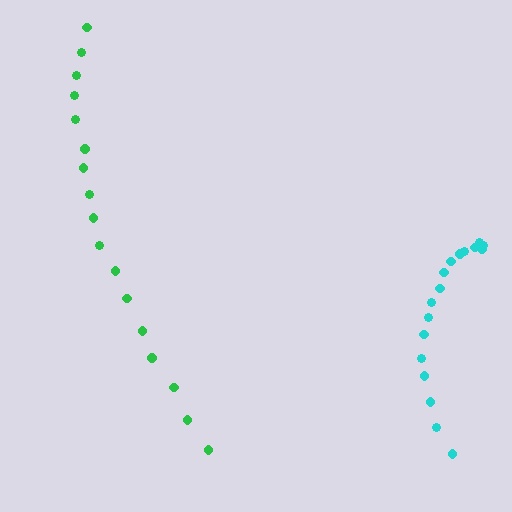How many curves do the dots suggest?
There are 2 distinct paths.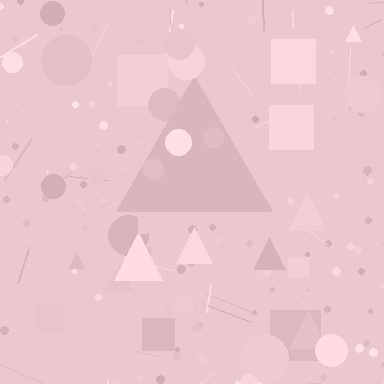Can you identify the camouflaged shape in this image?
The camouflaged shape is a triangle.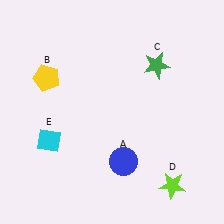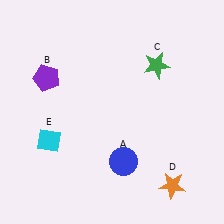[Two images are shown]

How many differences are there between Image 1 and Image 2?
There are 2 differences between the two images.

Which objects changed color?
B changed from yellow to purple. D changed from lime to orange.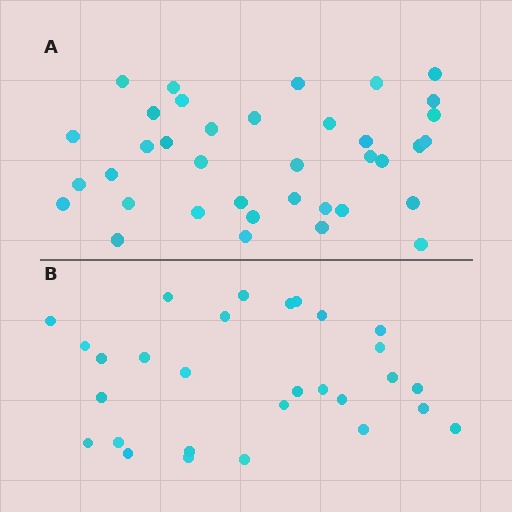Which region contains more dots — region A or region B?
Region A (the top region) has more dots.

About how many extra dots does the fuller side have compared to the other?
Region A has roughly 8 or so more dots than region B.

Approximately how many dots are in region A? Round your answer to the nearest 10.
About 40 dots. (The exact count is 37, which rounds to 40.)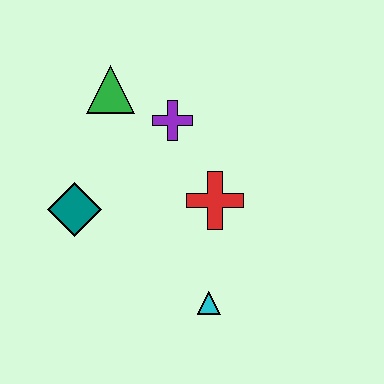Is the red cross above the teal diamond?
Yes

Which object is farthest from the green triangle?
The cyan triangle is farthest from the green triangle.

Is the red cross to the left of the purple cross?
No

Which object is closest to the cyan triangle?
The red cross is closest to the cyan triangle.